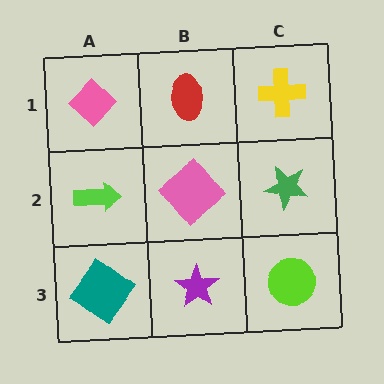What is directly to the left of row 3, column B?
A teal diamond.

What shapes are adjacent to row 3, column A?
A lime arrow (row 2, column A), a purple star (row 3, column B).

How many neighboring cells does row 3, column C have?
2.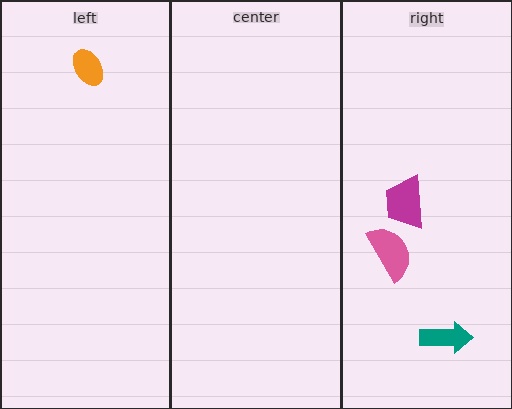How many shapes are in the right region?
3.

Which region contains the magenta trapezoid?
The right region.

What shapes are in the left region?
The orange ellipse.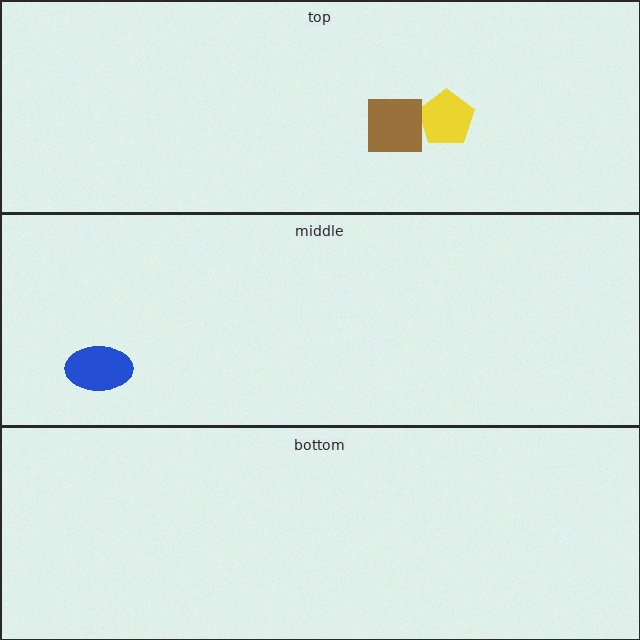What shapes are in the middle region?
The blue ellipse.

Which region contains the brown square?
The top region.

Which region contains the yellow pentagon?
The top region.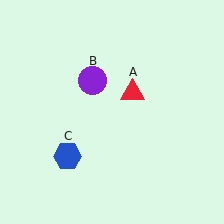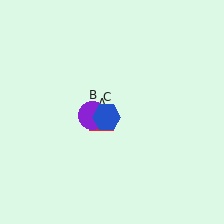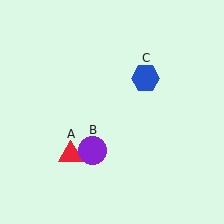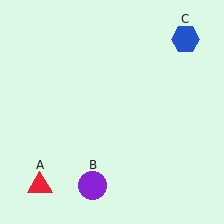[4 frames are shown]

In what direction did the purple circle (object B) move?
The purple circle (object B) moved down.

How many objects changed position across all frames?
3 objects changed position: red triangle (object A), purple circle (object B), blue hexagon (object C).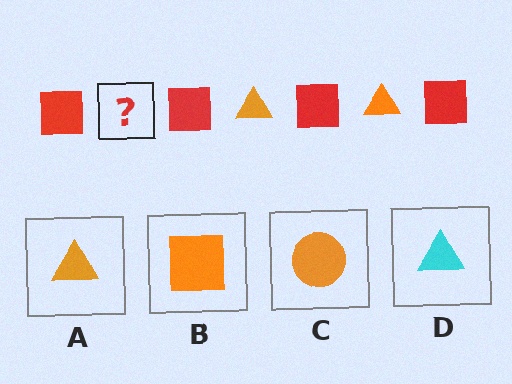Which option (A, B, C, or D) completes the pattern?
A.